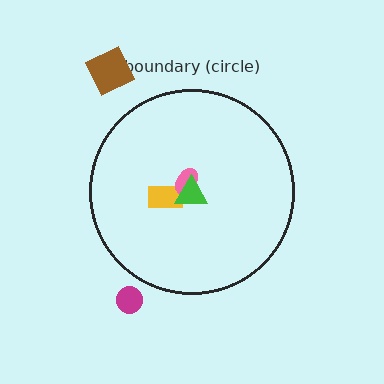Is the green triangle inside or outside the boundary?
Inside.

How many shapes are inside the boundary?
3 inside, 2 outside.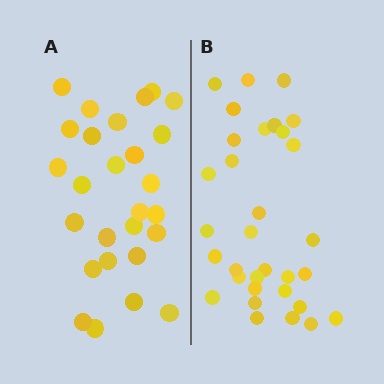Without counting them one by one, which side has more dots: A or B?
Region B (the right region) has more dots.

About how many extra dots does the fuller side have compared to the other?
Region B has about 5 more dots than region A.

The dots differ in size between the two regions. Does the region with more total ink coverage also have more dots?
No. Region A has more total ink coverage because its dots are larger, but region B actually contains more individual dots. Total area can be misleading — the number of items is what matters here.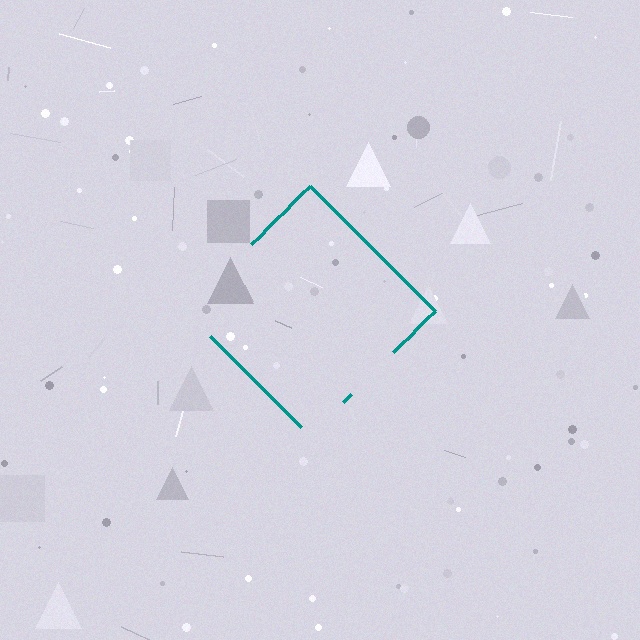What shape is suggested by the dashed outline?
The dashed outline suggests a diamond.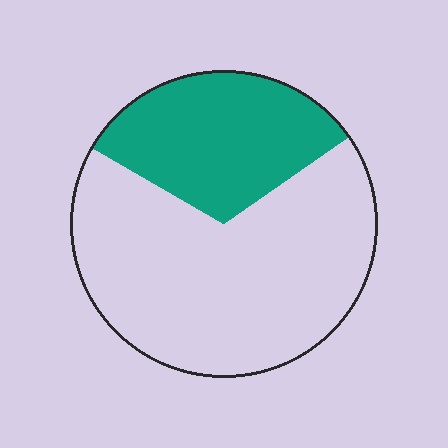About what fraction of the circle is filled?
About one third (1/3).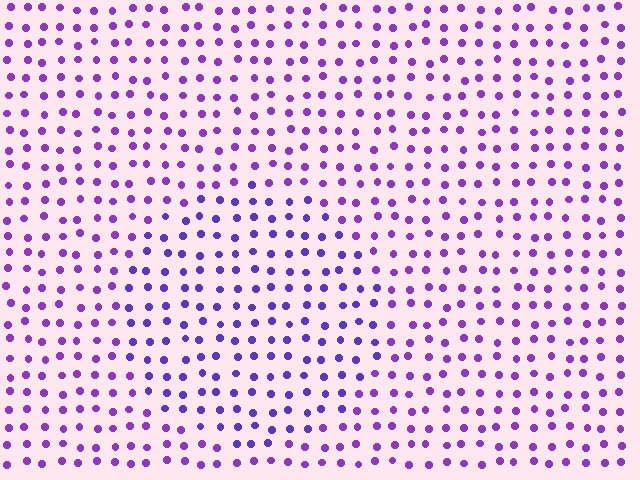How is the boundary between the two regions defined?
The boundary is defined purely by a slight shift in hue (about 22 degrees). Spacing, size, and orientation are identical on both sides.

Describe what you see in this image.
The image is filled with small purple elements in a uniform arrangement. A circle-shaped region is visible where the elements are tinted to a slightly different hue, forming a subtle color boundary.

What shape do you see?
I see a circle.